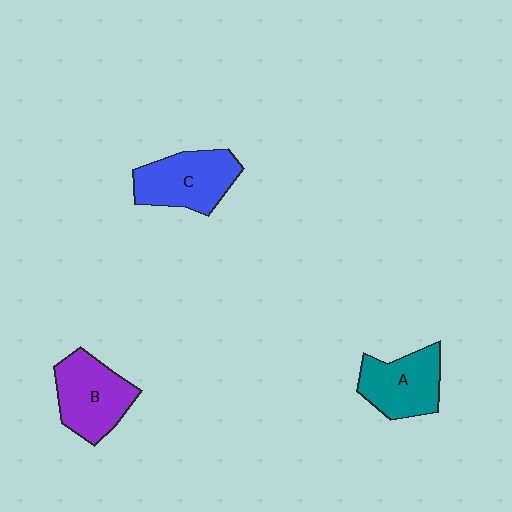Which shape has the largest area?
Shape C (blue).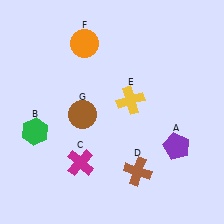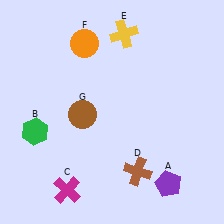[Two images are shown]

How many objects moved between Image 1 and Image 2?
3 objects moved between the two images.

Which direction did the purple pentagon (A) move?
The purple pentagon (A) moved down.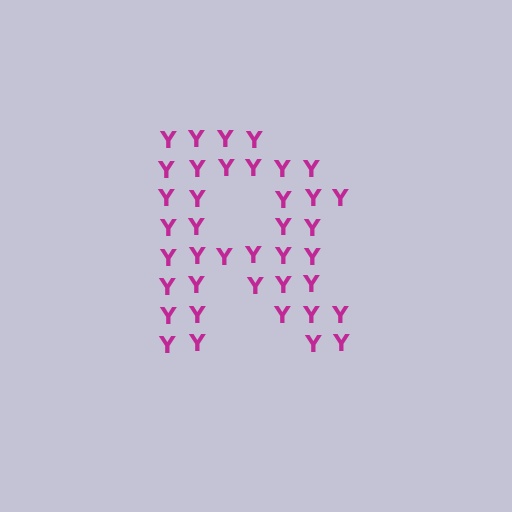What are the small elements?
The small elements are letter Y's.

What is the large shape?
The large shape is the letter R.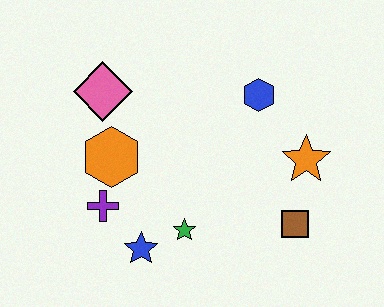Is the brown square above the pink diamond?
No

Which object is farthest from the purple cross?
The orange star is farthest from the purple cross.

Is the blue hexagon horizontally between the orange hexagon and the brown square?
Yes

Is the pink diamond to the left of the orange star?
Yes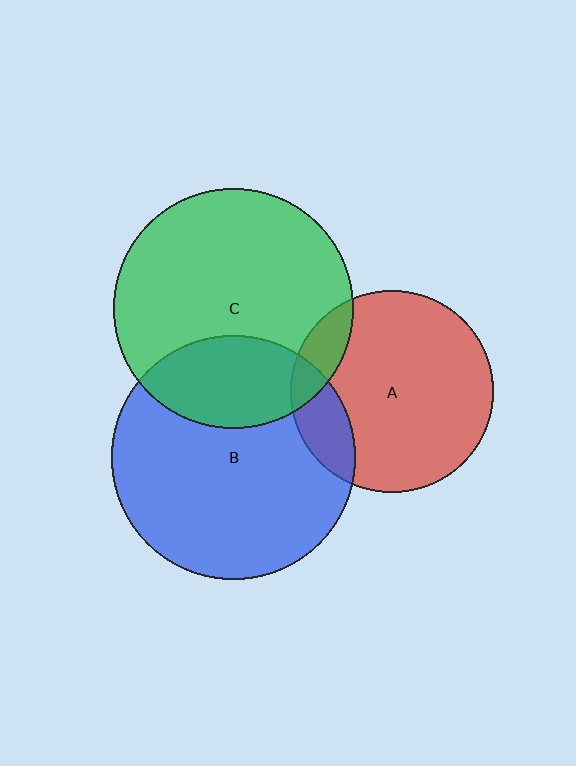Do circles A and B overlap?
Yes.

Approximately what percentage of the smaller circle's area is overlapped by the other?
Approximately 15%.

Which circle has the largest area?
Circle B (blue).